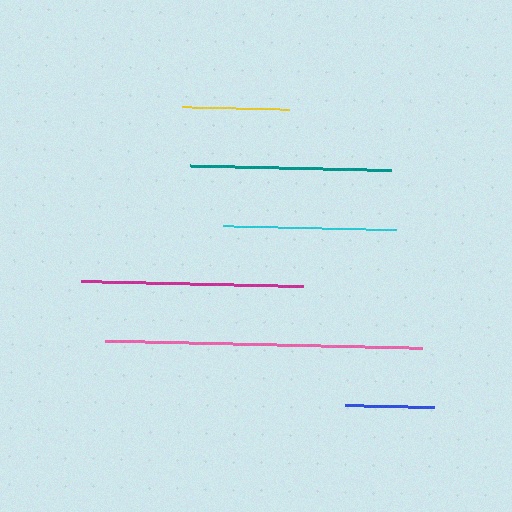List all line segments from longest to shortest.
From longest to shortest: pink, magenta, teal, cyan, yellow, blue.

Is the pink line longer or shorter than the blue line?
The pink line is longer than the blue line.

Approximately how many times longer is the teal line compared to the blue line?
The teal line is approximately 2.3 times the length of the blue line.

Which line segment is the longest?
The pink line is the longest at approximately 317 pixels.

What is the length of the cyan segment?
The cyan segment is approximately 173 pixels long.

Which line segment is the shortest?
The blue line is the shortest at approximately 89 pixels.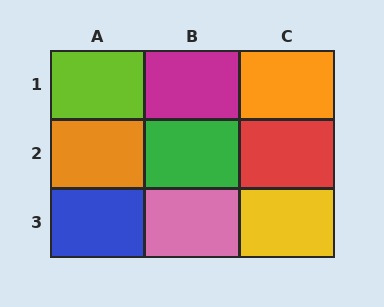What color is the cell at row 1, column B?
Magenta.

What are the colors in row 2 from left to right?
Orange, green, red.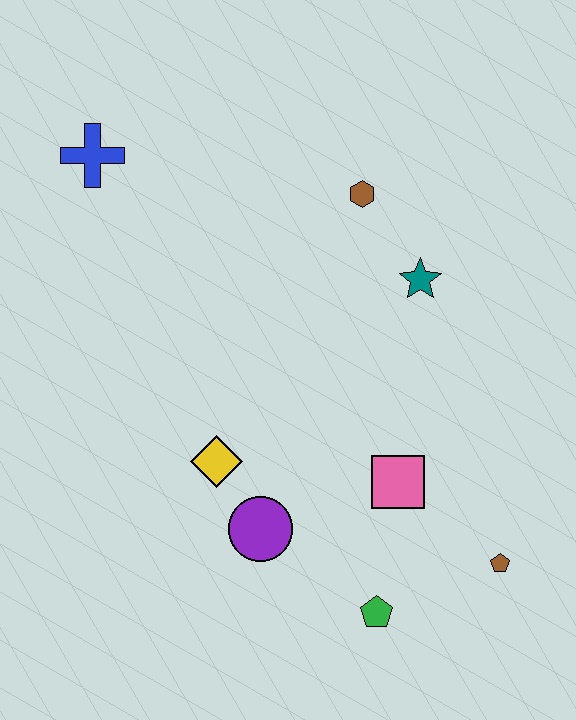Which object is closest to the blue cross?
The brown hexagon is closest to the blue cross.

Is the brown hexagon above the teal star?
Yes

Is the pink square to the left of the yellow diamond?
No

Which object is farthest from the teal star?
The blue cross is farthest from the teal star.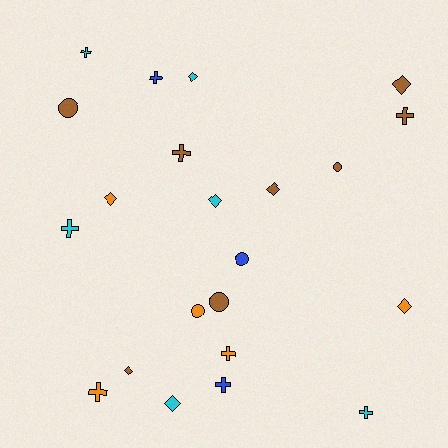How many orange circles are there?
There is 1 orange circle.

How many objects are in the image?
There are 22 objects.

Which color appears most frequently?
Brown, with 8 objects.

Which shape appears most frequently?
Cross, with 9 objects.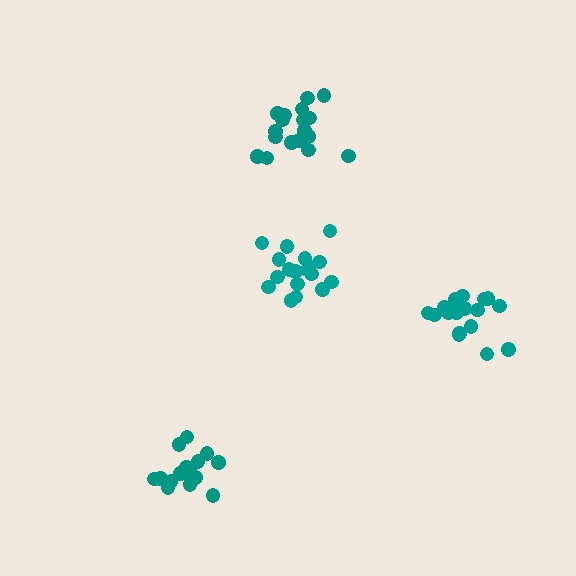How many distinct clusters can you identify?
There are 4 distinct clusters.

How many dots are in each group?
Group 1: 20 dots, Group 2: 15 dots, Group 3: 18 dots, Group 4: 19 dots (72 total).